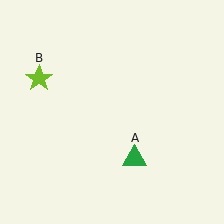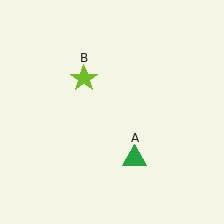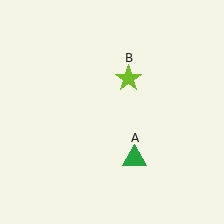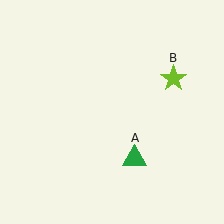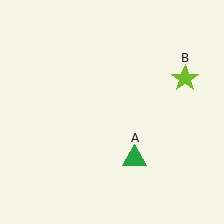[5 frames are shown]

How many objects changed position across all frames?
1 object changed position: lime star (object B).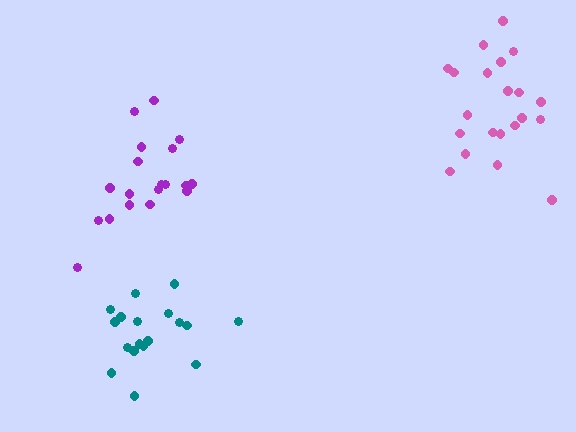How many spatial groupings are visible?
There are 3 spatial groupings.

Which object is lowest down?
The teal cluster is bottommost.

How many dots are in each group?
Group 1: 21 dots, Group 2: 18 dots, Group 3: 19 dots (58 total).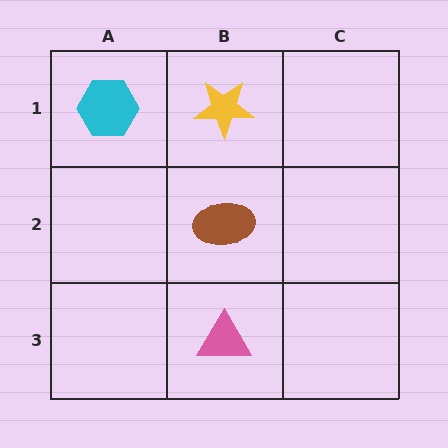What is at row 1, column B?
A yellow star.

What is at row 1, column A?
A cyan hexagon.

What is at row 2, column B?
A brown ellipse.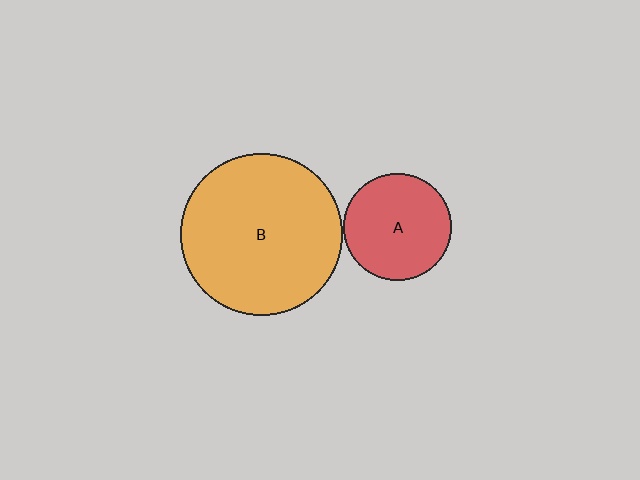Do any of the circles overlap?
No, none of the circles overlap.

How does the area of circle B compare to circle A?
Approximately 2.3 times.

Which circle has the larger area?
Circle B (orange).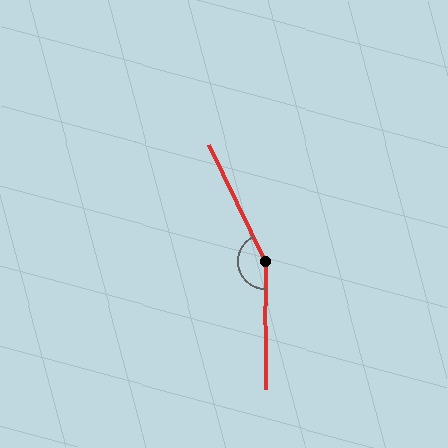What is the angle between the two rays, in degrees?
Approximately 154 degrees.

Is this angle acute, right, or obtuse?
It is obtuse.